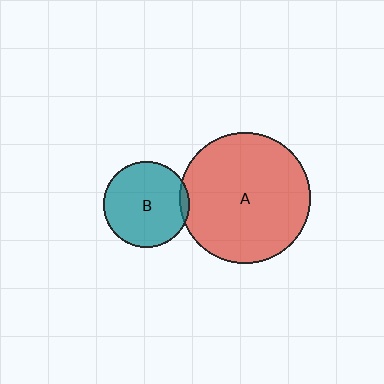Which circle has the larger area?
Circle A (red).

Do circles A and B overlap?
Yes.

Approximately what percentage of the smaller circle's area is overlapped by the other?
Approximately 5%.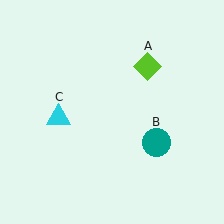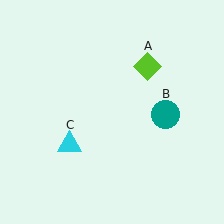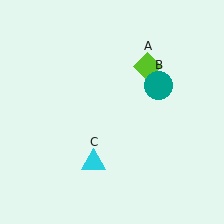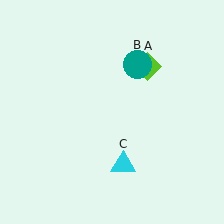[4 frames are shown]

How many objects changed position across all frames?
2 objects changed position: teal circle (object B), cyan triangle (object C).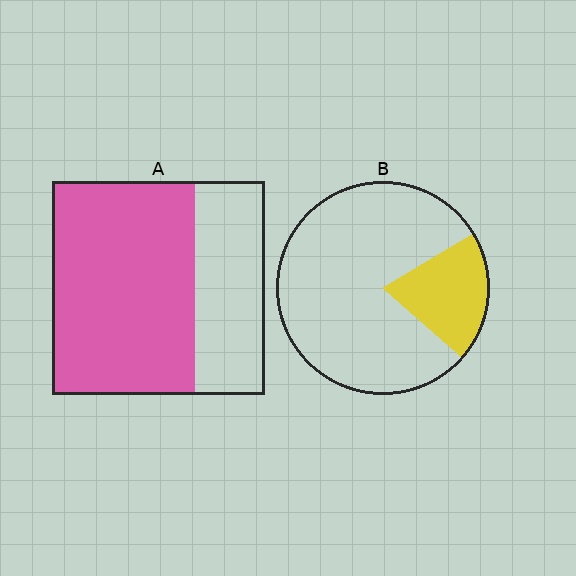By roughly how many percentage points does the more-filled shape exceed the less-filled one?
By roughly 45 percentage points (A over B).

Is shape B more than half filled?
No.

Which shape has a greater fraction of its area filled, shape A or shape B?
Shape A.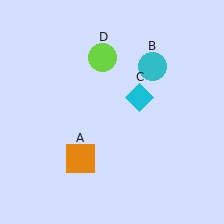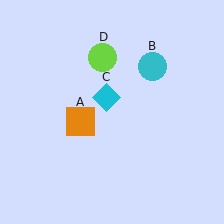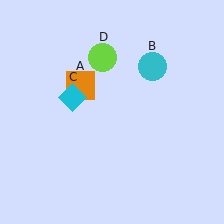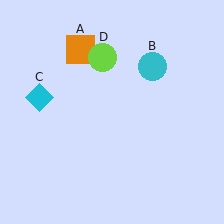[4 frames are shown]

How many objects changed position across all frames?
2 objects changed position: orange square (object A), cyan diamond (object C).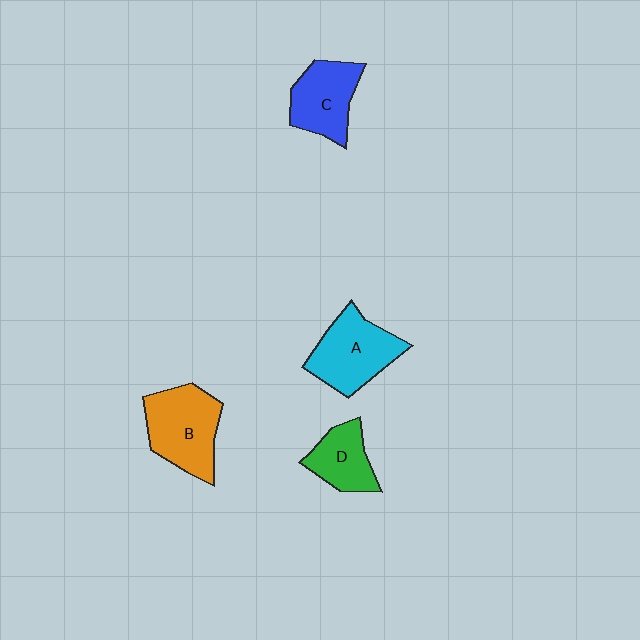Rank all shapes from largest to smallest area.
From largest to smallest: B (orange), A (cyan), C (blue), D (green).